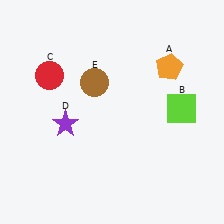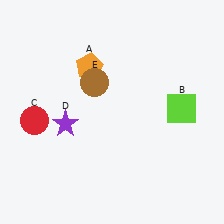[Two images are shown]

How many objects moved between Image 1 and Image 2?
2 objects moved between the two images.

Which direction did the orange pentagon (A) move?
The orange pentagon (A) moved left.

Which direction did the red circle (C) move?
The red circle (C) moved down.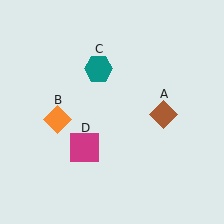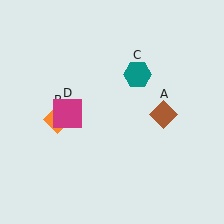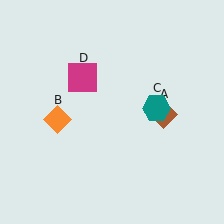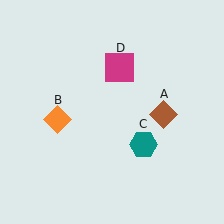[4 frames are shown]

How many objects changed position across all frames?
2 objects changed position: teal hexagon (object C), magenta square (object D).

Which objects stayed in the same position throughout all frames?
Brown diamond (object A) and orange diamond (object B) remained stationary.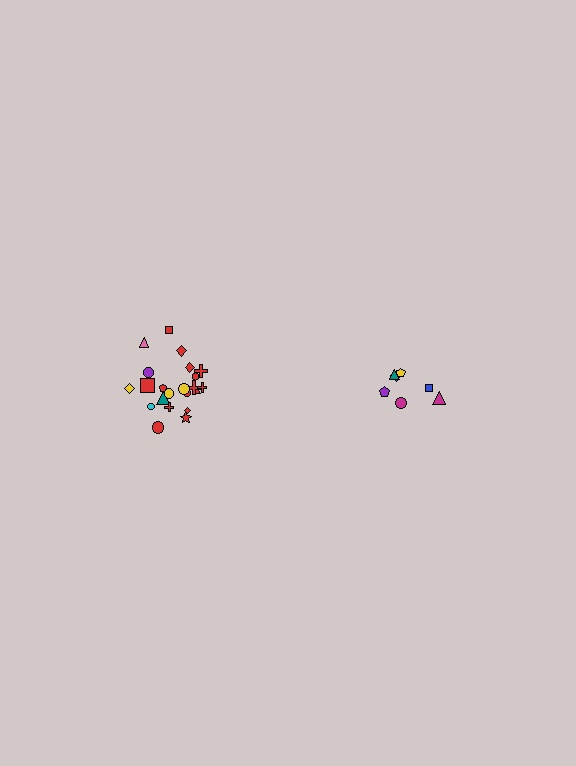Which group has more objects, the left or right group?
The left group.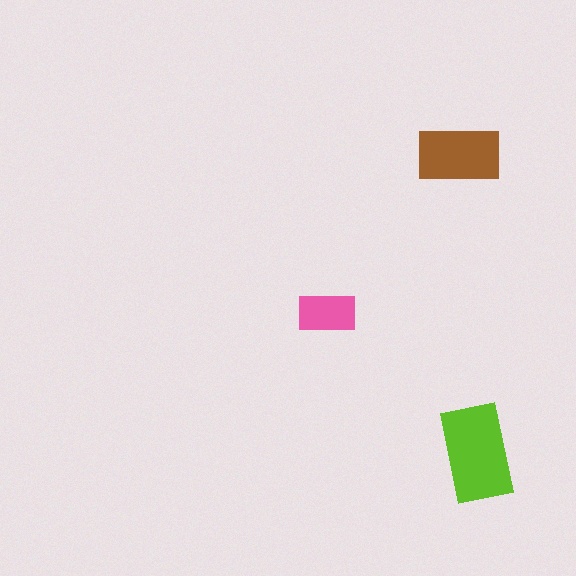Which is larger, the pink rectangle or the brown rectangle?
The brown one.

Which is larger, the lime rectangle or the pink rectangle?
The lime one.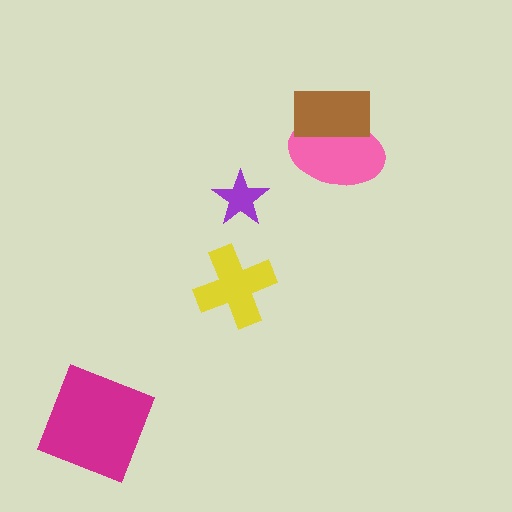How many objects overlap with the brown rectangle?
1 object overlaps with the brown rectangle.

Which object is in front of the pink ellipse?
The brown rectangle is in front of the pink ellipse.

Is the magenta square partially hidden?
No, no other shape covers it.